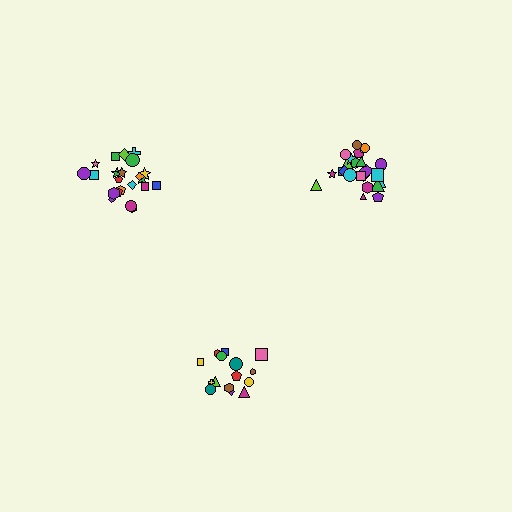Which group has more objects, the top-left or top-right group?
The top-right group.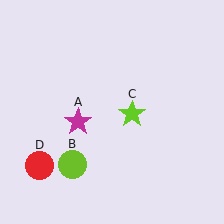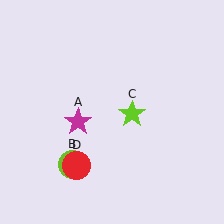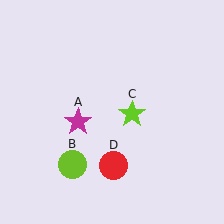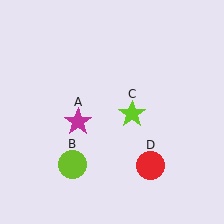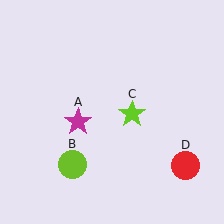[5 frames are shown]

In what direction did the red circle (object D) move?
The red circle (object D) moved right.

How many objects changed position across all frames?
1 object changed position: red circle (object D).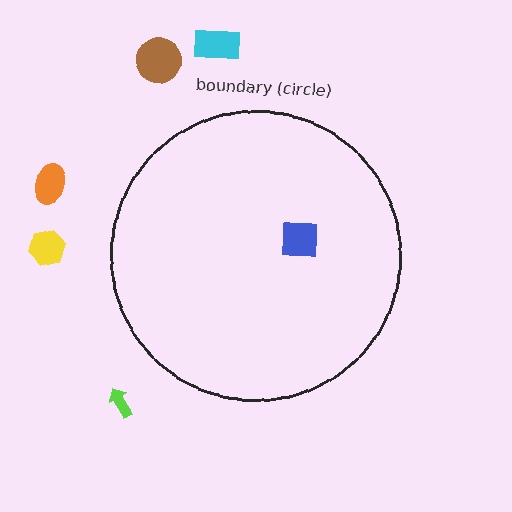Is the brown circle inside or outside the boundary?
Outside.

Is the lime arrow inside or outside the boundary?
Outside.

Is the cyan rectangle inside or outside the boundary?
Outside.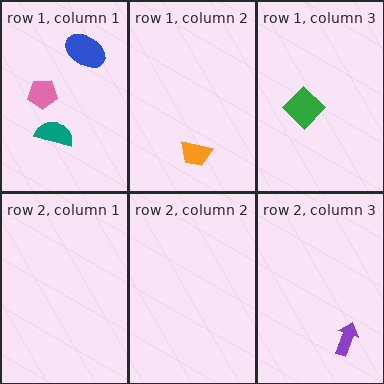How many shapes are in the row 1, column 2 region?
1.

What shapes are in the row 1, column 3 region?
The green diamond.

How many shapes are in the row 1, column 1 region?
3.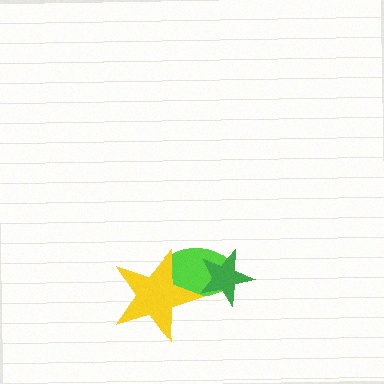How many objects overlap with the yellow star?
1 object overlaps with the yellow star.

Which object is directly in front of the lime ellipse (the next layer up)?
The green star is directly in front of the lime ellipse.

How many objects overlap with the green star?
1 object overlaps with the green star.